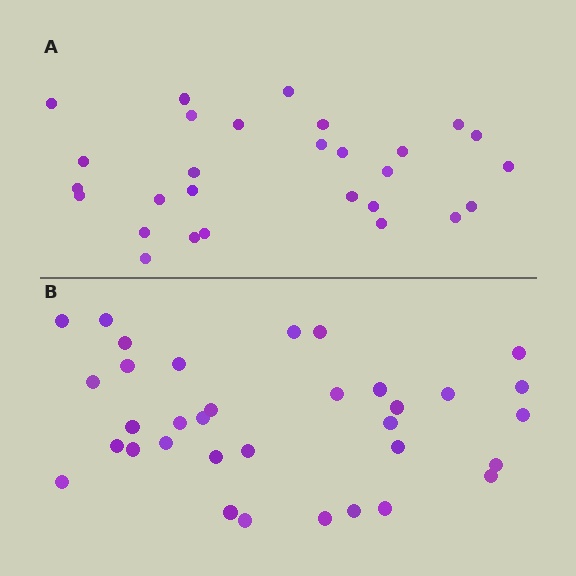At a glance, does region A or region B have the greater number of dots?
Region B (the bottom region) has more dots.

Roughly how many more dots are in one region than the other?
Region B has about 6 more dots than region A.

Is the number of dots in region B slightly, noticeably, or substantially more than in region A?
Region B has only slightly more — the two regions are fairly close. The ratio is roughly 1.2 to 1.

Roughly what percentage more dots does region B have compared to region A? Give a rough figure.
About 20% more.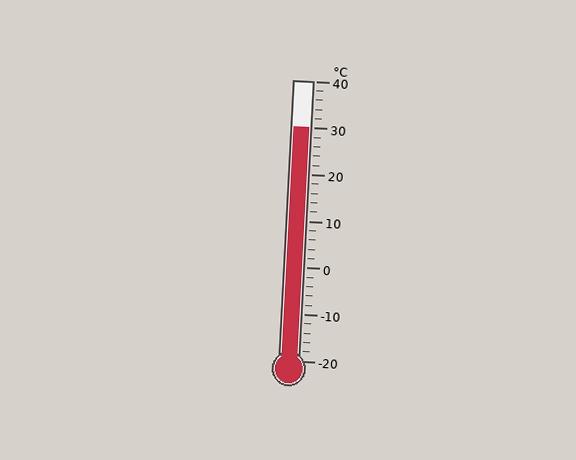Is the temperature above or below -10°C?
The temperature is above -10°C.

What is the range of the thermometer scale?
The thermometer scale ranges from -20°C to 40°C.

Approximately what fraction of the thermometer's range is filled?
The thermometer is filled to approximately 85% of its range.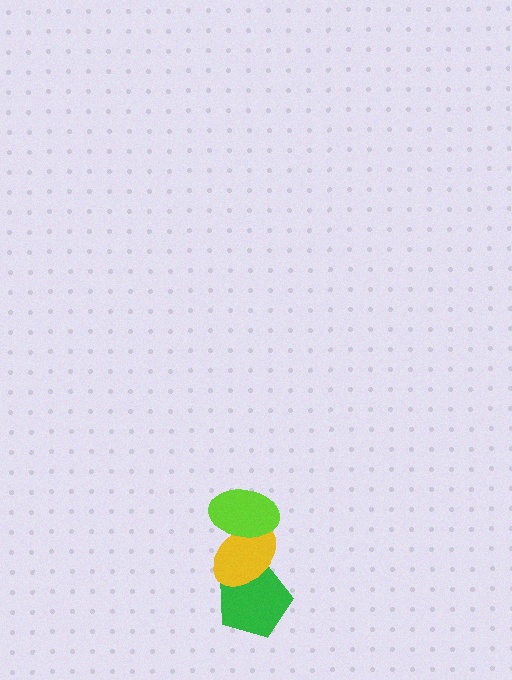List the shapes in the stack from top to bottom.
From top to bottom: the lime ellipse, the yellow ellipse, the green pentagon.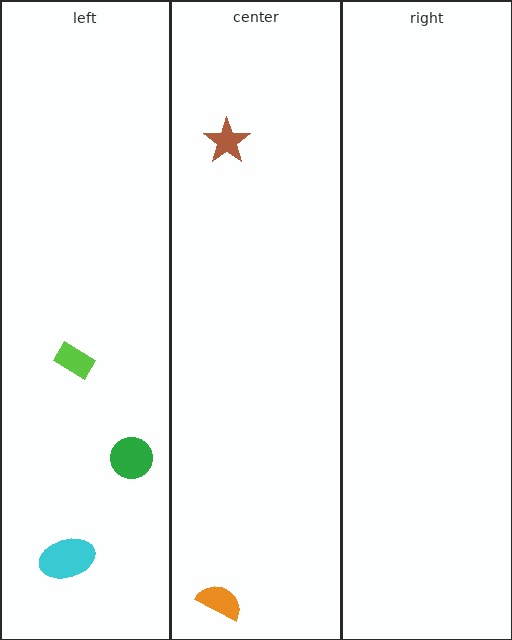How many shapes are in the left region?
3.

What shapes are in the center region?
The orange semicircle, the brown star.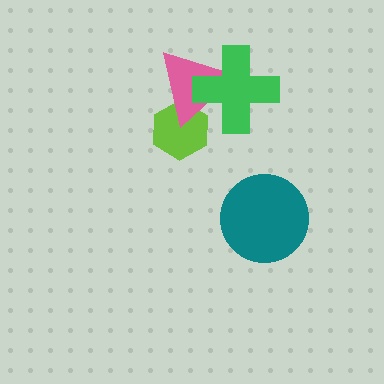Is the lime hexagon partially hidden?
Yes, it is partially covered by another shape.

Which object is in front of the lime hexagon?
The pink triangle is in front of the lime hexagon.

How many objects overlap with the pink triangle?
2 objects overlap with the pink triangle.